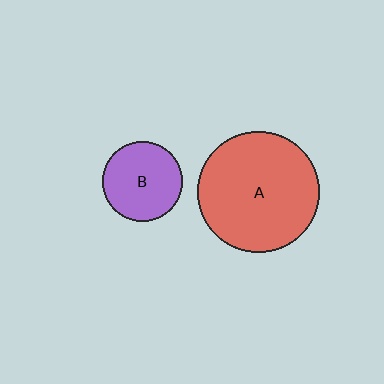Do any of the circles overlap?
No, none of the circles overlap.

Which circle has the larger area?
Circle A (red).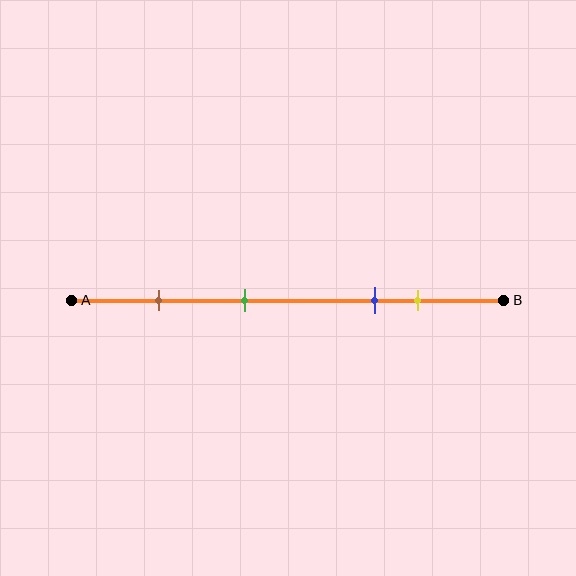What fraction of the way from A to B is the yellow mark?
The yellow mark is approximately 80% (0.8) of the way from A to B.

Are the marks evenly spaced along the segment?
No, the marks are not evenly spaced.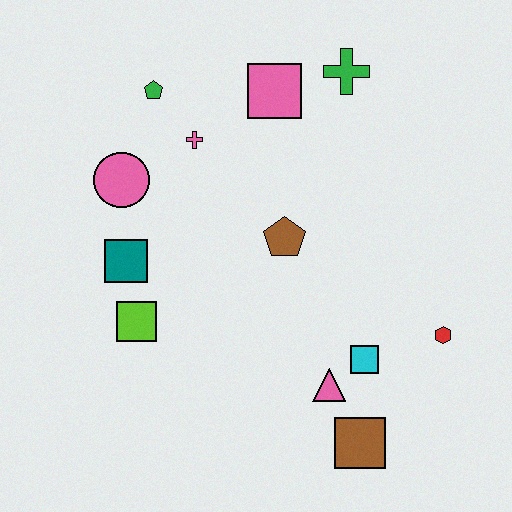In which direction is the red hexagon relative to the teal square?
The red hexagon is to the right of the teal square.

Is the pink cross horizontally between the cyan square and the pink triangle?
No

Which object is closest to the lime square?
The teal square is closest to the lime square.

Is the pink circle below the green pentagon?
Yes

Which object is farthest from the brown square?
The green pentagon is farthest from the brown square.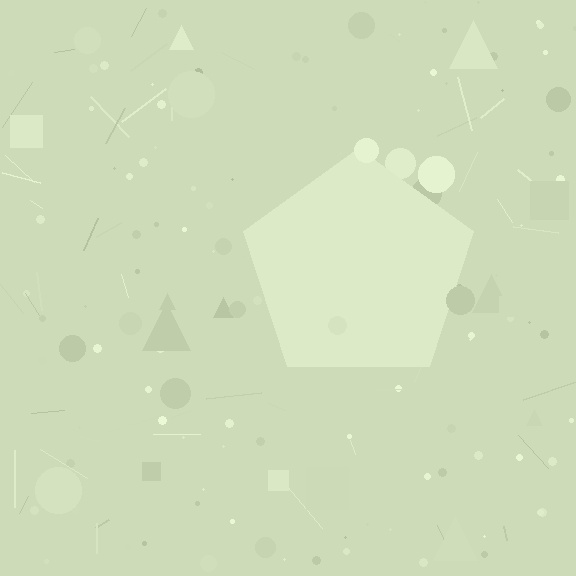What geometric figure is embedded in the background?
A pentagon is embedded in the background.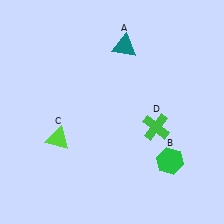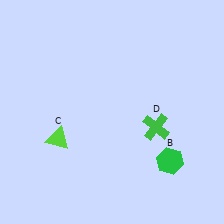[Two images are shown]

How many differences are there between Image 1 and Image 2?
There is 1 difference between the two images.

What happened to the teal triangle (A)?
The teal triangle (A) was removed in Image 2. It was in the top-right area of Image 1.